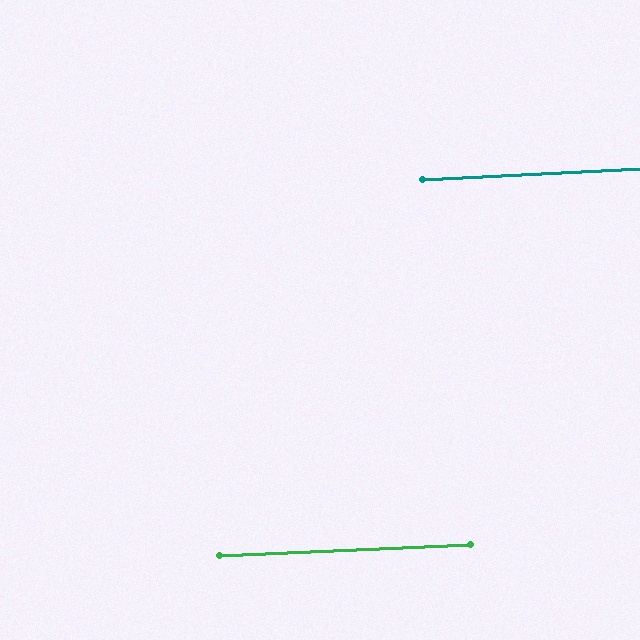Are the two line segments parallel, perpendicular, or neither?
Parallel — their directions differ by only 0.3°.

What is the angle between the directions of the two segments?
Approximately 0 degrees.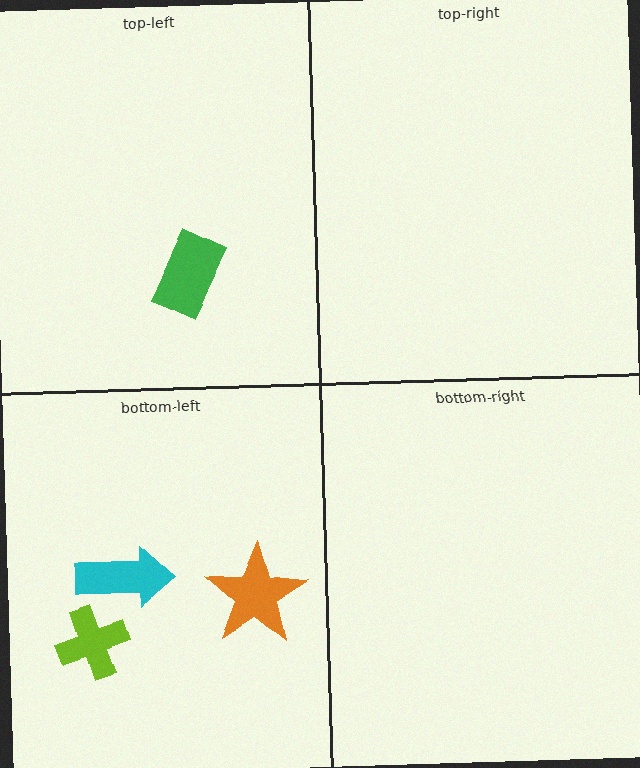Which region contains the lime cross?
The bottom-left region.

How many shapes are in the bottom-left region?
3.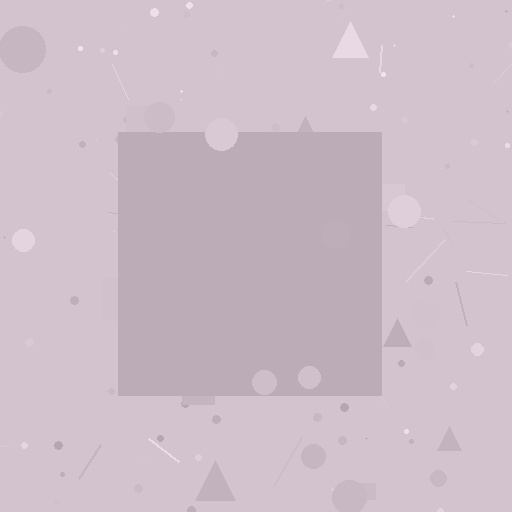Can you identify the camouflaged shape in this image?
The camouflaged shape is a square.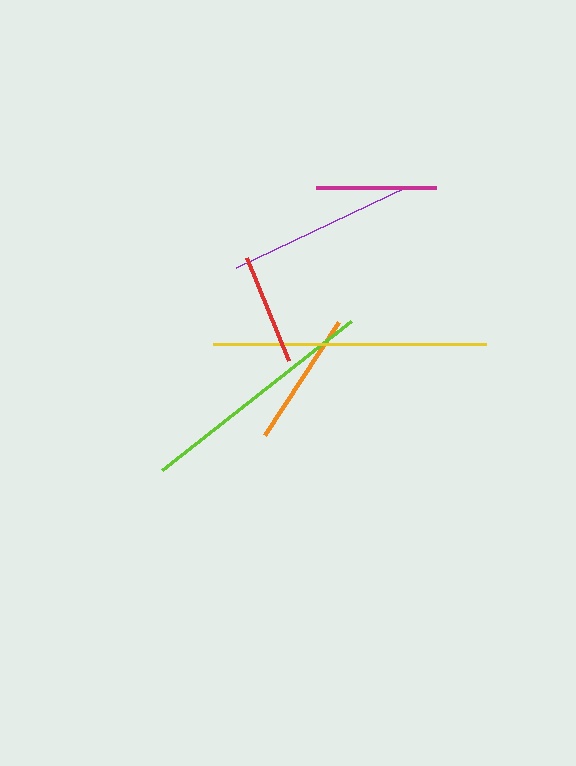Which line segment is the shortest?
The red line is the shortest at approximately 111 pixels.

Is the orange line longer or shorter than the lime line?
The lime line is longer than the orange line.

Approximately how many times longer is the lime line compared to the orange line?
The lime line is approximately 1.8 times the length of the orange line.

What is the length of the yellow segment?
The yellow segment is approximately 273 pixels long.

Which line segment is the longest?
The yellow line is the longest at approximately 273 pixels.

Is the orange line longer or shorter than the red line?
The orange line is longer than the red line.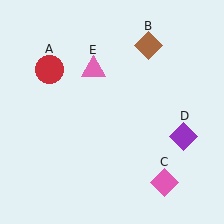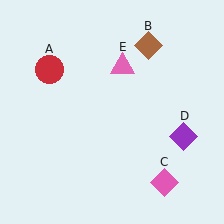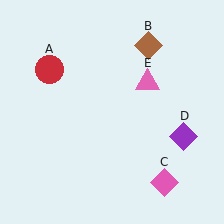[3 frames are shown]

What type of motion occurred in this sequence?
The pink triangle (object E) rotated clockwise around the center of the scene.